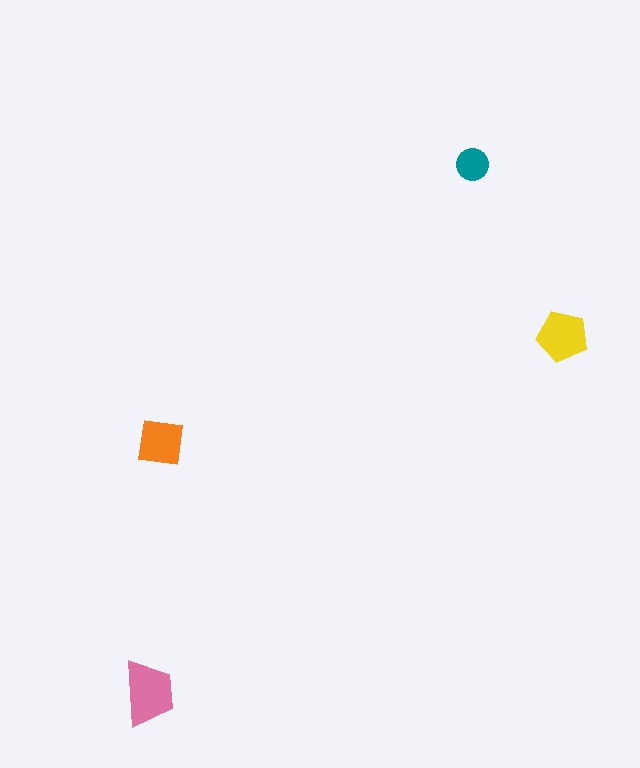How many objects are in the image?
There are 4 objects in the image.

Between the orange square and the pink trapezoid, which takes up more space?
The pink trapezoid.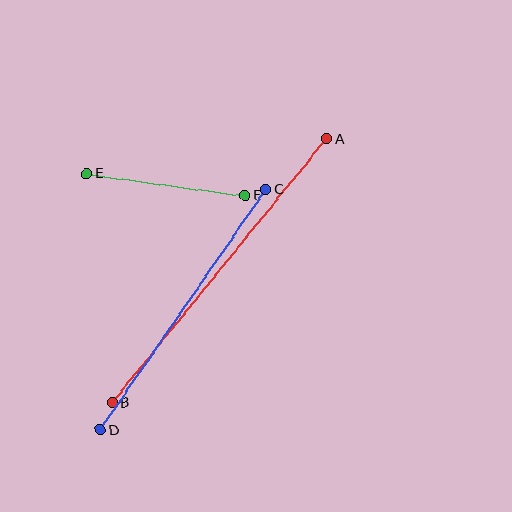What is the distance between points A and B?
The distance is approximately 340 pixels.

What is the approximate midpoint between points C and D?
The midpoint is at approximately (183, 310) pixels.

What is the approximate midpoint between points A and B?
The midpoint is at approximately (219, 271) pixels.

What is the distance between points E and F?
The distance is approximately 160 pixels.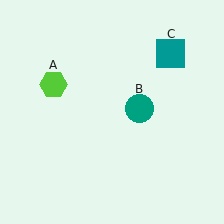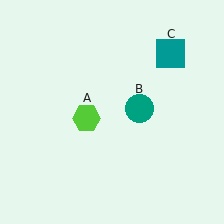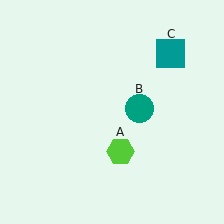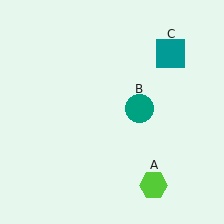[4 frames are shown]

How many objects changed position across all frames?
1 object changed position: lime hexagon (object A).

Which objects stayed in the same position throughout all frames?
Teal circle (object B) and teal square (object C) remained stationary.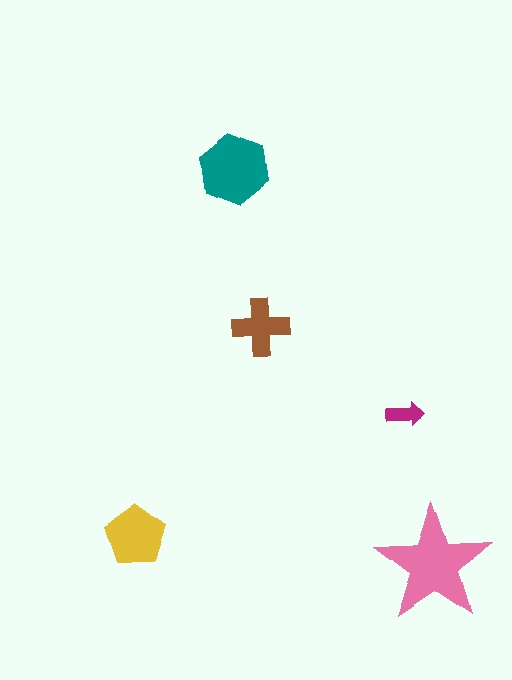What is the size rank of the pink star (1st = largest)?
1st.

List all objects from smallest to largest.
The magenta arrow, the brown cross, the yellow pentagon, the teal hexagon, the pink star.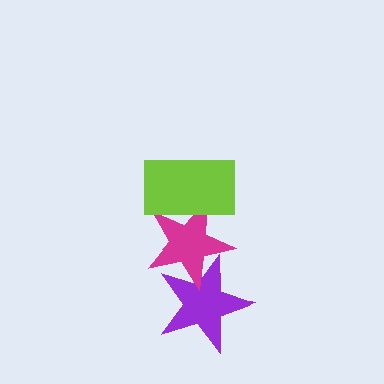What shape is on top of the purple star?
The magenta star is on top of the purple star.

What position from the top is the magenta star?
The magenta star is 2nd from the top.